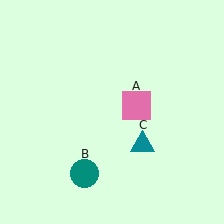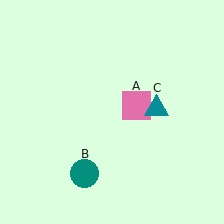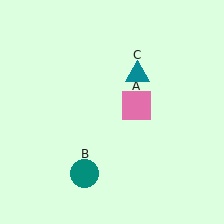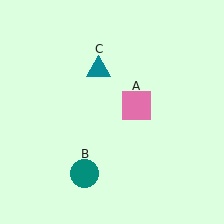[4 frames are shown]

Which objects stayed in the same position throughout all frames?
Pink square (object A) and teal circle (object B) remained stationary.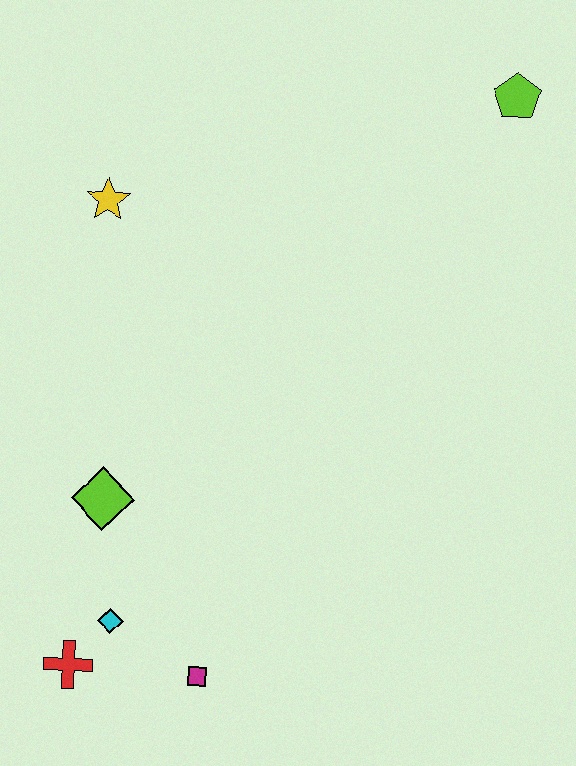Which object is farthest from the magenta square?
The lime pentagon is farthest from the magenta square.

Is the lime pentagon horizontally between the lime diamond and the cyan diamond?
No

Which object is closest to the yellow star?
The lime diamond is closest to the yellow star.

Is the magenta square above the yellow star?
No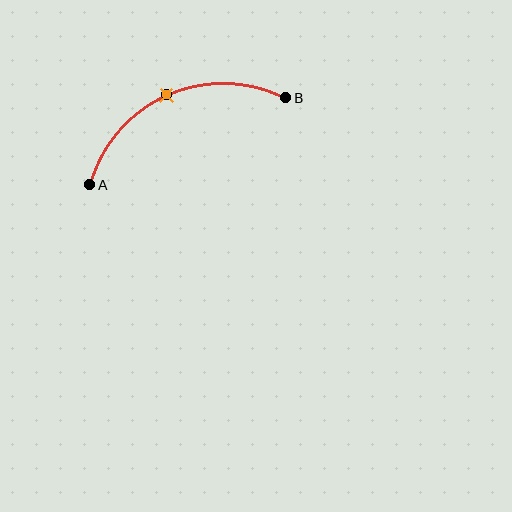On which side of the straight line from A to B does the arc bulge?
The arc bulges above the straight line connecting A and B.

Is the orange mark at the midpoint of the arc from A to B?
Yes. The orange mark lies on the arc at equal arc-length from both A and B — it is the arc midpoint.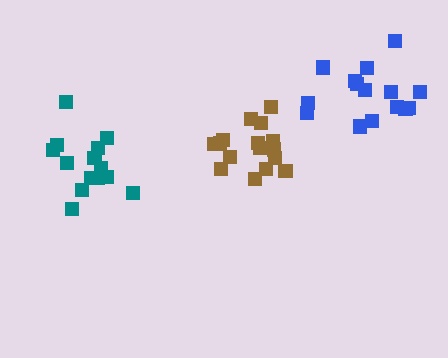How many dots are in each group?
Group 1: 15 dots, Group 2: 16 dots, Group 3: 14 dots (45 total).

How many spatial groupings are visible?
There are 3 spatial groupings.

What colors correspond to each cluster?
The clusters are colored: blue, brown, teal.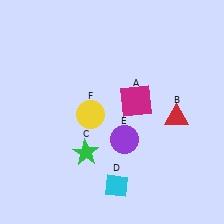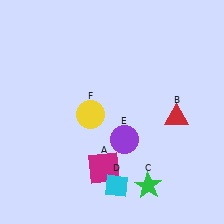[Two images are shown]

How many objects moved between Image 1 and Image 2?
2 objects moved between the two images.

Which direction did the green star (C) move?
The green star (C) moved right.